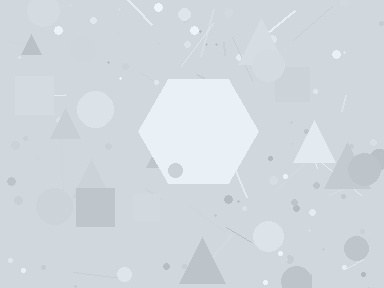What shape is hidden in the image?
A hexagon is hidden in the image.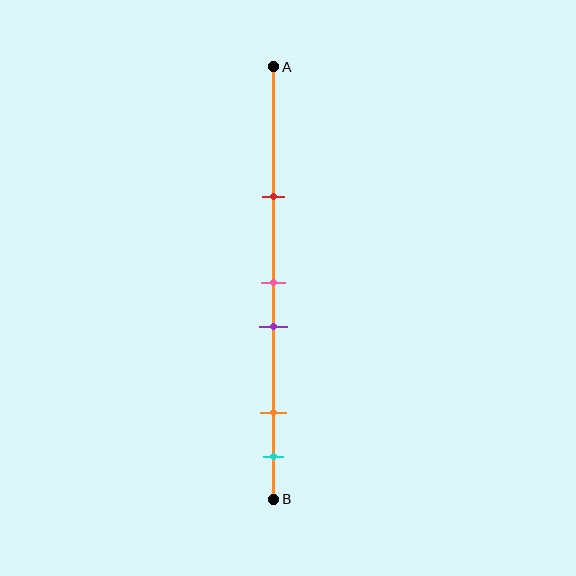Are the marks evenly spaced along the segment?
No, the marks are not evenly spaced.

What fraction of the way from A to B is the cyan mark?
The cyan mark is approximately 90% (0.9) of the way from A to B.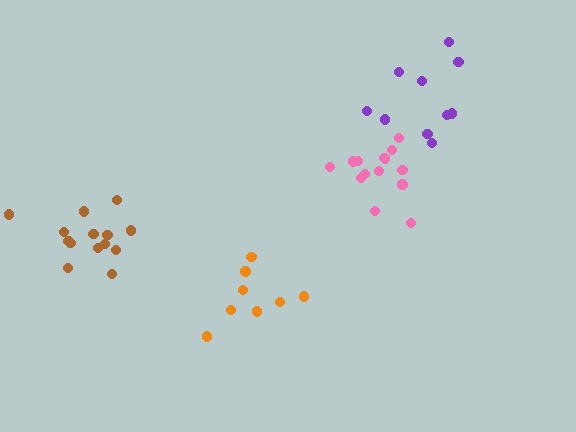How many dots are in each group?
Group 1: 14 dots, Group 2: 14 dots, Group 3: 8 dots, Group 4: 10 dots (46 total).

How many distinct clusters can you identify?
There are 4 distinct clusters.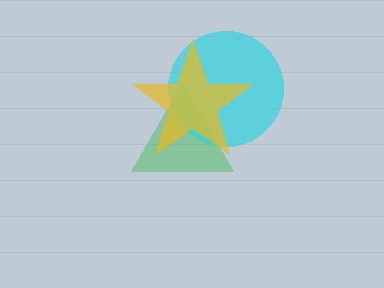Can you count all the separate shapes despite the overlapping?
Yes, there are 3 separate shapes.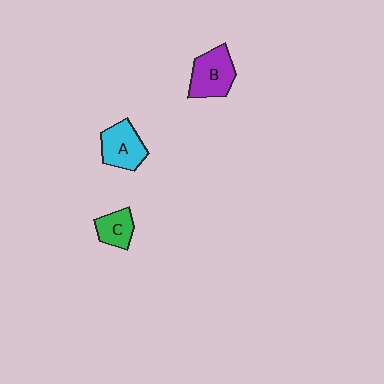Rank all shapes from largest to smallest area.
From largest to smallest: B (purple), A (cyan), C (green).